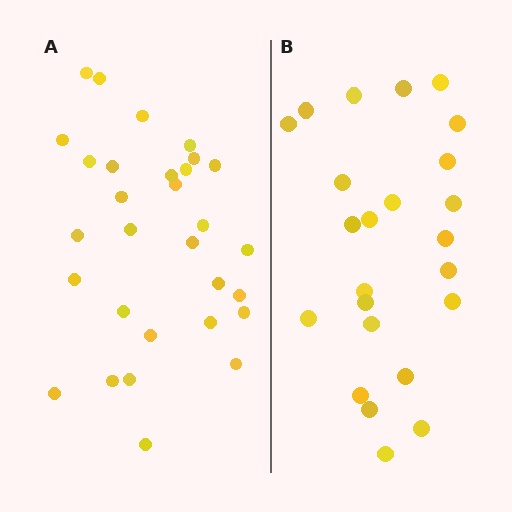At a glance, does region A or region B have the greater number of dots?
Region A (the left region) has more dots.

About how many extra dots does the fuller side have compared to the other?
Region A has about 6 more dots than region B.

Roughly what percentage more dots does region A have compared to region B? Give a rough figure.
About 25% more.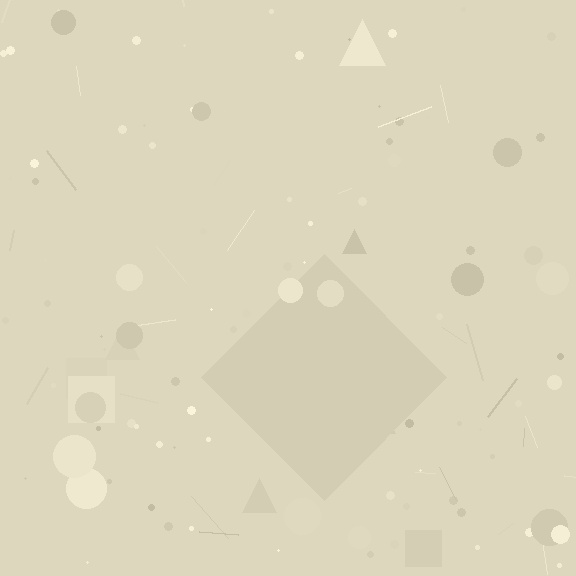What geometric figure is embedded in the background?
A diamond is embedded in the background.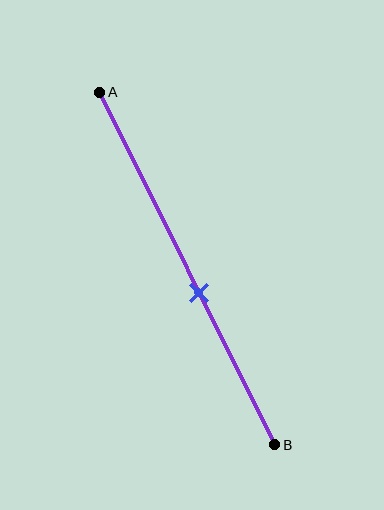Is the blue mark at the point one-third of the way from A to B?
No, the mark is at about 55% from A, not at the 33% one-third point.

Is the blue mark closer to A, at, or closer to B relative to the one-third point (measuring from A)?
The blue mark is closer to point B than the one-third point of segment AB.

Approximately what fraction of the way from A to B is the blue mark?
The blue mark is approximately 55% of the way from A to B.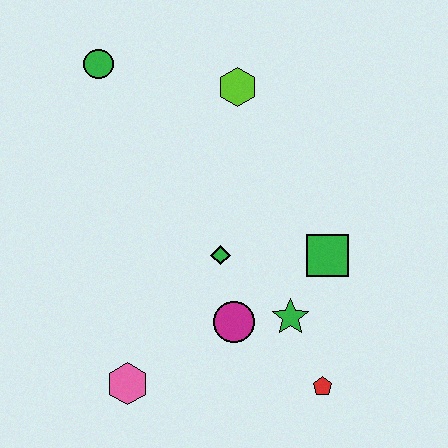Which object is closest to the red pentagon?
The green star is closest to the red pentagon.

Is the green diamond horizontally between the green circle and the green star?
Yes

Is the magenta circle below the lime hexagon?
Yes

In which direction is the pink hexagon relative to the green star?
The pink hexagon is to the left of the green star.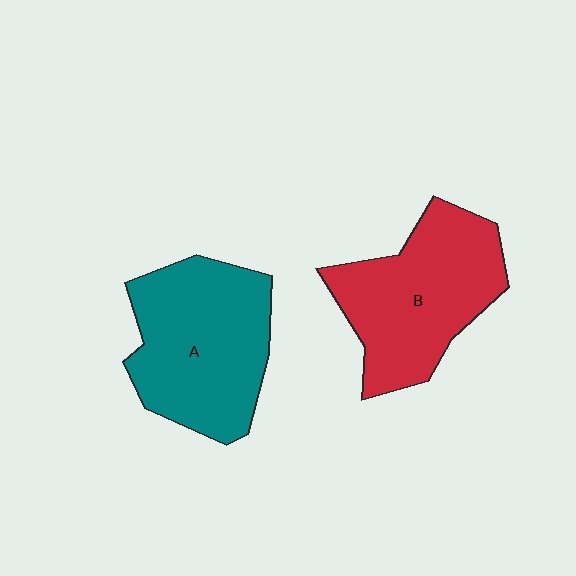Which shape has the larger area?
Shape A (teal).